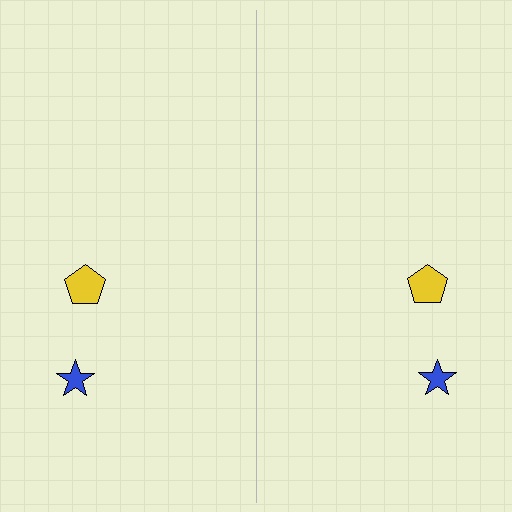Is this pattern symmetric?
Yes, this pattern has bilateral (reflection) symmetry.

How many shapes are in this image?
There are 4 shapes in this image.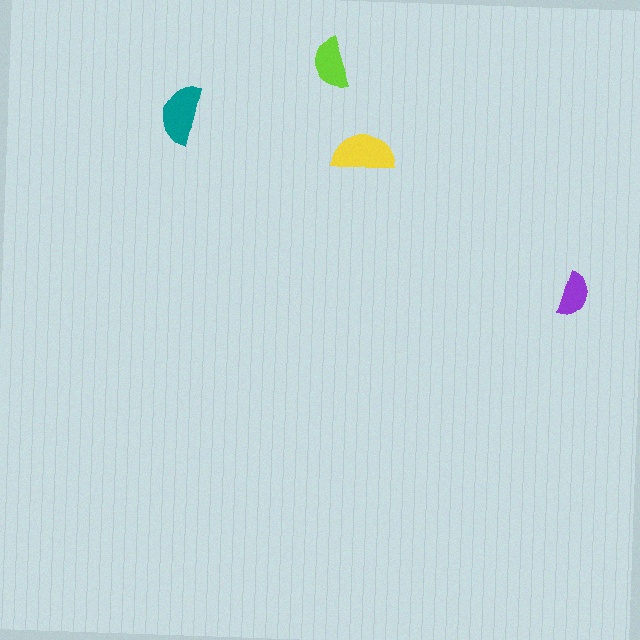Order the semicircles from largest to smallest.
the yellow one, the teal one, the lime one, the purple one.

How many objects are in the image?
There are 4 objects in the image.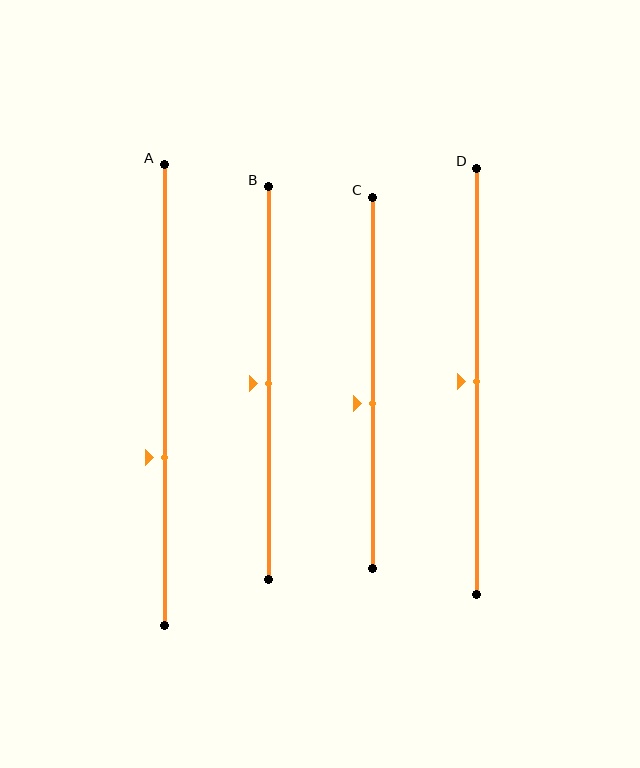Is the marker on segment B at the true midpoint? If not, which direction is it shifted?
Yes, the marker on segment B is at the true midpoint.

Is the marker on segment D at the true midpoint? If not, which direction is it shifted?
Yes, the marker on segment D is at the true midpoint.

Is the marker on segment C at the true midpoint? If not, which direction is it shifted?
No, the marker on segment C is shifted downward by about 6% of the segment length.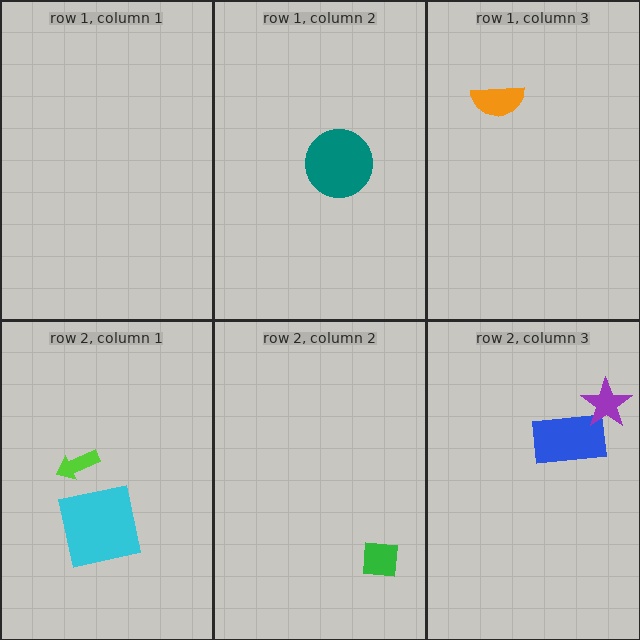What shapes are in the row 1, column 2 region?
The teal circle.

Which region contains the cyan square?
The row 2, column 1 region.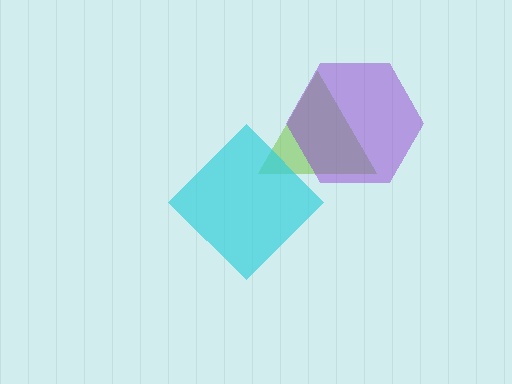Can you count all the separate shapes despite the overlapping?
Yes, there are 3 separate shapes.